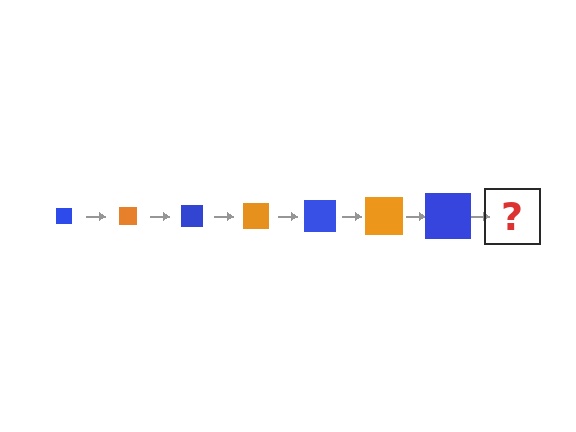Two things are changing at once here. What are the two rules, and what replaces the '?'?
The two rules are that the square grows larger each step and the color cycles through blue and orange. The '?' should be an orange square, larger than the previous one.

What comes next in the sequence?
The next element should be an orange square, larger than the previous one.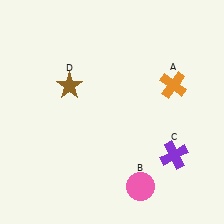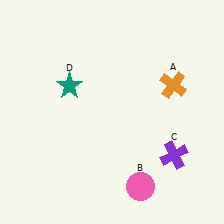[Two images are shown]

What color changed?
The star (D) changed from brown in Image 1 to teal in Image 2.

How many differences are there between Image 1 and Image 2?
There is 1 difference between the two images.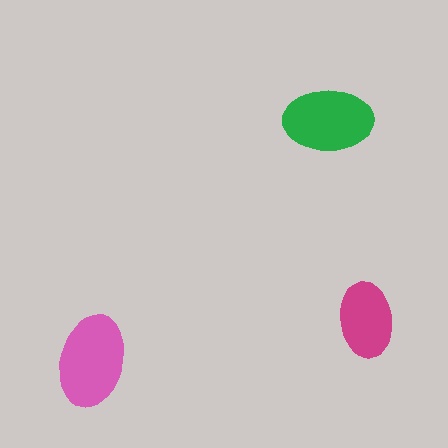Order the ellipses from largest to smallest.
the pink one, the green one, the magenta one.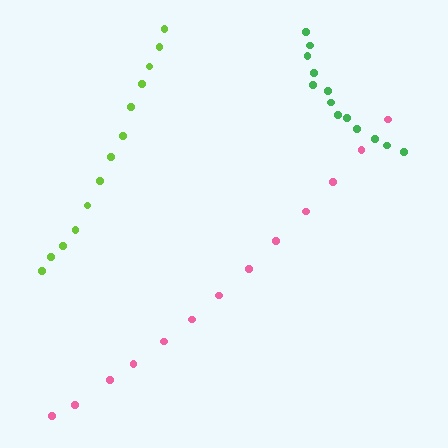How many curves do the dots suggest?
There are 3 distinct paths.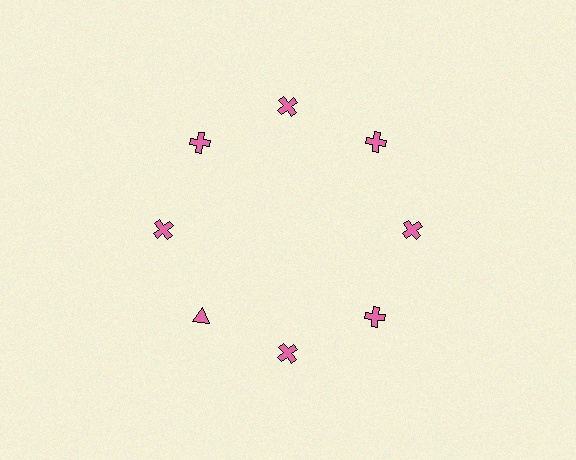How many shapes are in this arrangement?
There are 8 shapes arranged in a ring pattern.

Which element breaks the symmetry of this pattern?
The pink triangle at roughly the 8 o'clock position breaks the symmetry. All other shapes are pink crosses.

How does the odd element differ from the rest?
It has a different shape: triangle instead of cross.